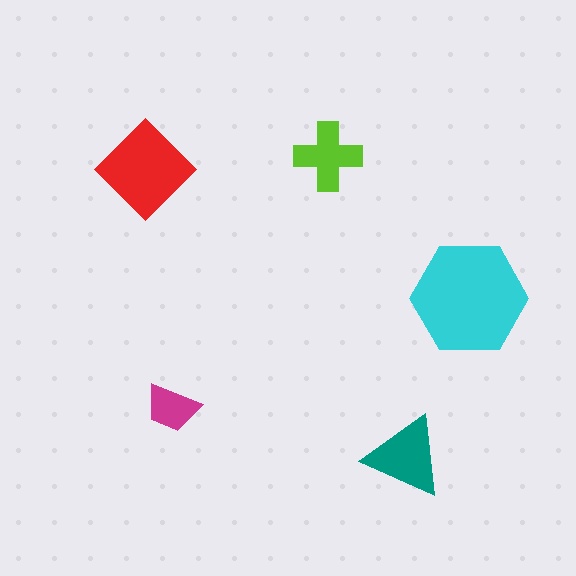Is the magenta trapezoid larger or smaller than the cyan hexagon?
Smaller.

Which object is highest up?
The lime cross is topmost.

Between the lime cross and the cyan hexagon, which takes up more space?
The cyan hexagon.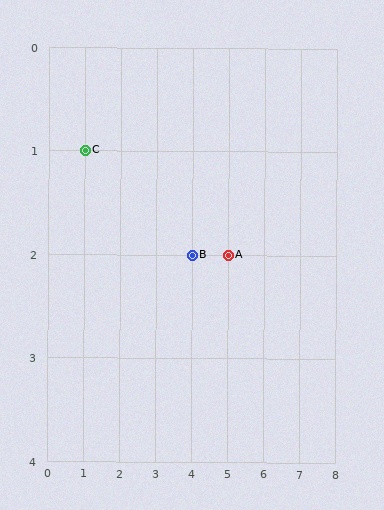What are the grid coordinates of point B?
Point B is at grid coordinates (4, 2).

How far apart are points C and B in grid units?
Points C and B are 3 columns and 1 row apart (about 3.2 grid units diagonally).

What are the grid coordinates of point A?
Point A is at grid coordinates (5, 2).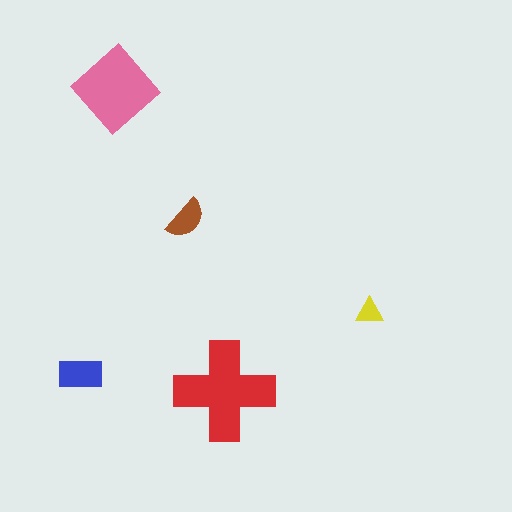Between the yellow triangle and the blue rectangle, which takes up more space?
The blue rectangle.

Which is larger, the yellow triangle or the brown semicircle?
The brown semicircle.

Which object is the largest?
The red cross.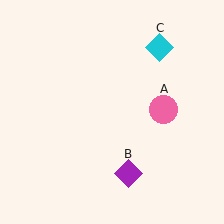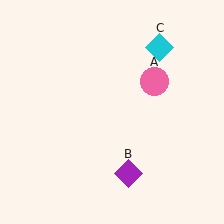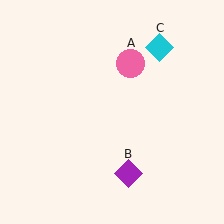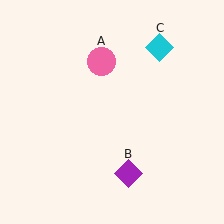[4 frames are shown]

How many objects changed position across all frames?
1 object changed position: pink circle (object A).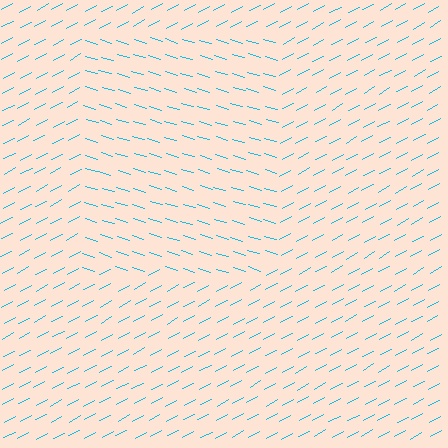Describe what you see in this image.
The image is filled with small cyan line segments. A rectangle region in the image has lines oriented differently from the surrounding lines, creating a visible texture boundary.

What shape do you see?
I see a rectangle.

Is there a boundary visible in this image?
Yes, there is a texture boundary formed by a change in line orientation.